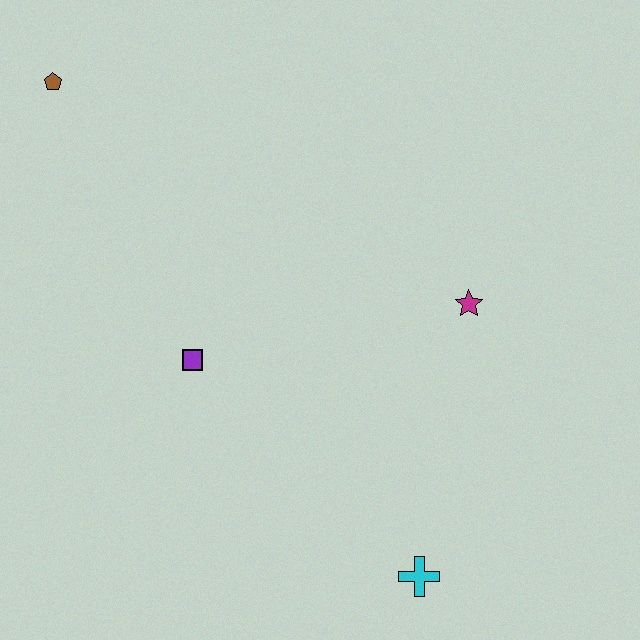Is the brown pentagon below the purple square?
No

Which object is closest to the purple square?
The magenta star is closest to the purple square.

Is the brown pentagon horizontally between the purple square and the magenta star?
No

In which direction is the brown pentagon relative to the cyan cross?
The brown pentagon is above the cyan cross.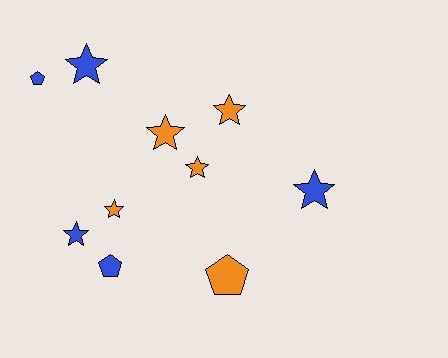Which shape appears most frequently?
Star, with 7 objects.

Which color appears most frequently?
Orange, with 5 objects.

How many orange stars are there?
There are 4 orange stars.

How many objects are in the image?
There are 10 objects.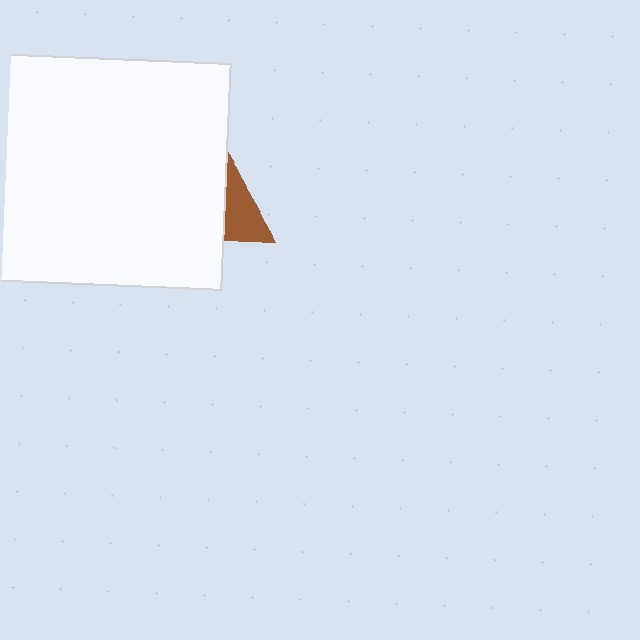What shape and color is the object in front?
The object in front is a white square.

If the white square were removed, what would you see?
You would see the complete brown triangle.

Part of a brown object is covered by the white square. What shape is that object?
It is a triangle.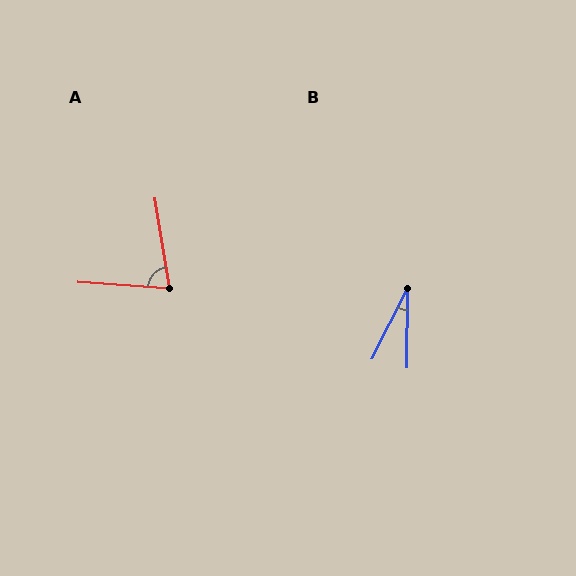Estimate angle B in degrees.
Approximately 27 degrees.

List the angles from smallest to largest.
B (27°), A (77°).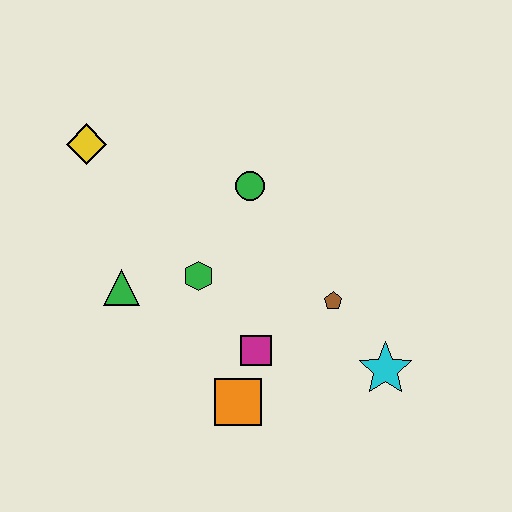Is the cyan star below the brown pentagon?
Yes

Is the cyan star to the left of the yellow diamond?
No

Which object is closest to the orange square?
The magenta square is closest to the orange square.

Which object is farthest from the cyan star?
The yellow diamond is farthest from the cyan star.